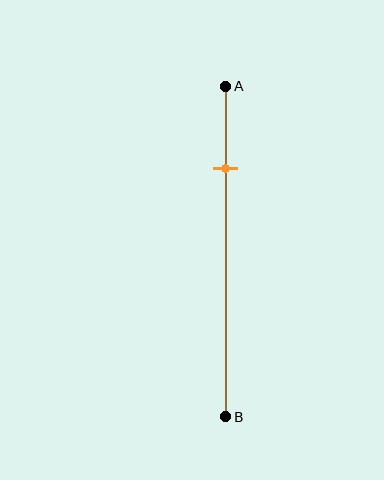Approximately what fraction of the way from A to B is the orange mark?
The orange mark is approximately 25% of the way from A to B.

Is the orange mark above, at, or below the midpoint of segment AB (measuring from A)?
The orange mark is above the midpoint of segment AB.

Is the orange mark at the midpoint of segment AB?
No, the mark is at about 25% from A, not at the 50% midpoint.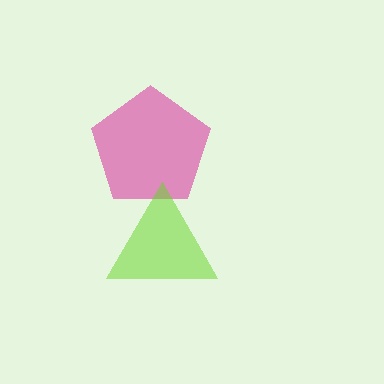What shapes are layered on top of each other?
The layered shapes are: a magenta pentagon, a lime triangle.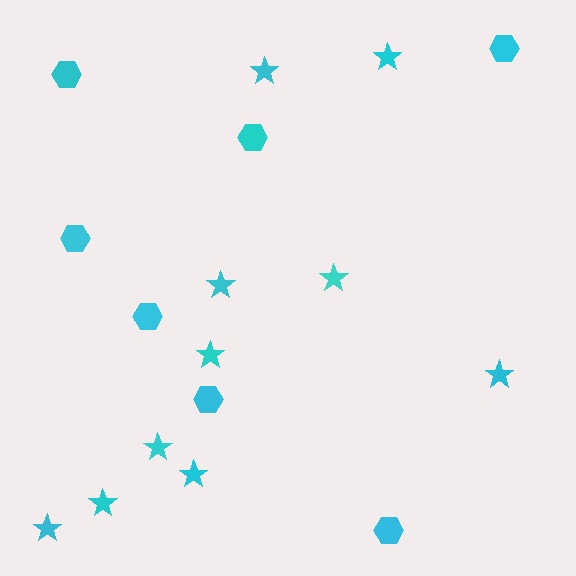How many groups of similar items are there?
There are 2 groups: one group of stars (10) and one group of hexagons (7).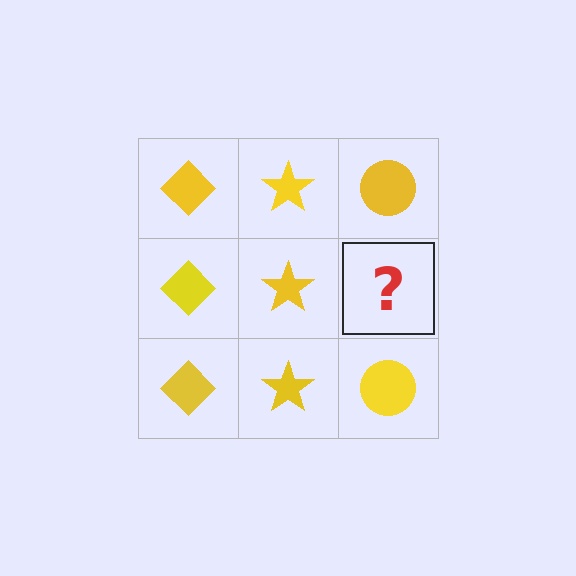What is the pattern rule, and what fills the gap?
The rule is that each column has a consistent shape. The gap should be filled with a yellow circle.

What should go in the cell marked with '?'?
The missing cell should contain a yellow circle.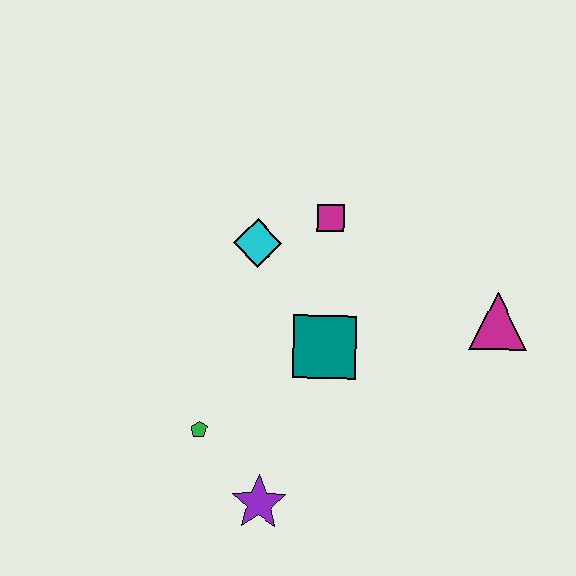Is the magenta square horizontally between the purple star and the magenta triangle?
Yes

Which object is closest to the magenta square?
The cyan diamond is closest to the magenta square.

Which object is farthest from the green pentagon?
The magenta triangle is farthest from the green pentagon.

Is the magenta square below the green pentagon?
No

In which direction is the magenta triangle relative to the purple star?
The magenta triangle is to the right of the purple star.